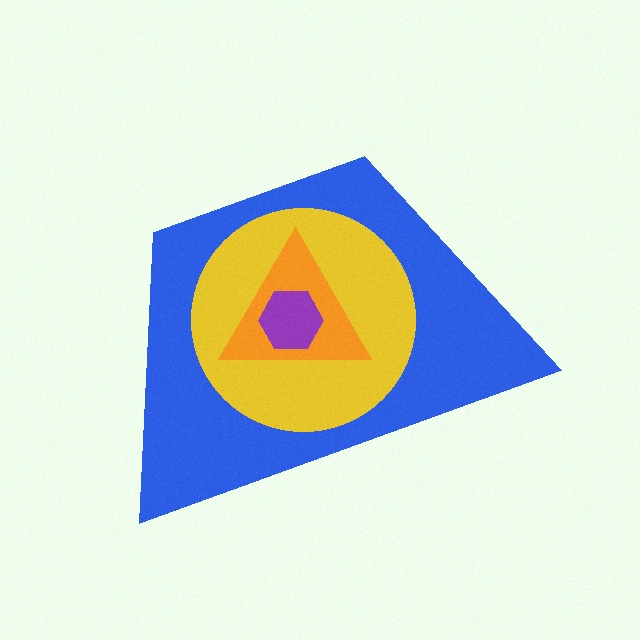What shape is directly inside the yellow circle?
The orange triangle.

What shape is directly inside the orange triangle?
The purple hexagon.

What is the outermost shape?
The blue trapezoid.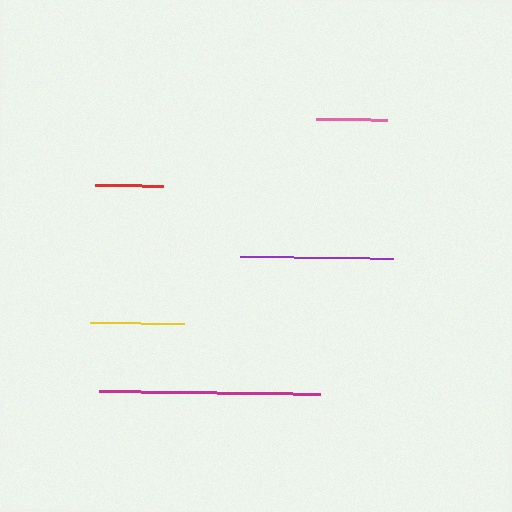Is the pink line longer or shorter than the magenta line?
The magenta line is longer than the pink line.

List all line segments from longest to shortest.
From longest to shortest: magenta, purple, yellow, pink, red.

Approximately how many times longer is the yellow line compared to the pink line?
The yellow line is approximately 1.3 times the length of the pink line.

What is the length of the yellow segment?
The yellow segment is approximately 93 pixels long.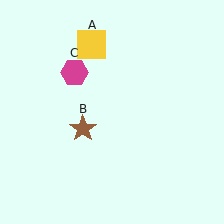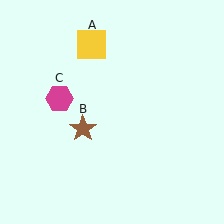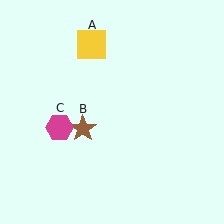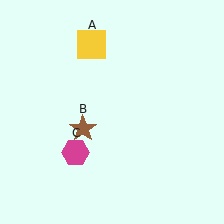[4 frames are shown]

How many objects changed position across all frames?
1 object changed position: magenta hexagon (object C).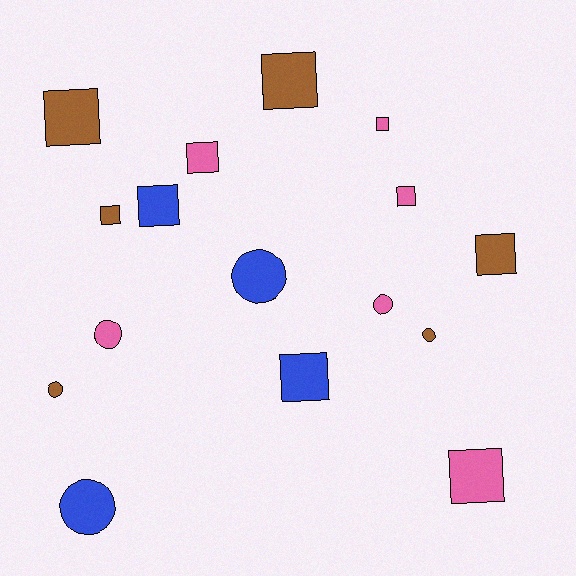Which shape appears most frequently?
Square, with 10 objects.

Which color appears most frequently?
Pink, with 6 objects.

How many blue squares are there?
There are 2 blue squares.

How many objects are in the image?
There are 16 objects.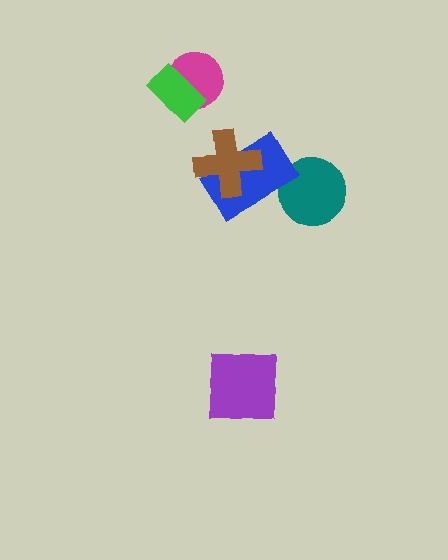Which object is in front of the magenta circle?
The green rectangle is in front of the magenta circle.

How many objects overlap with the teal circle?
1 object overlaps with the teal circle.